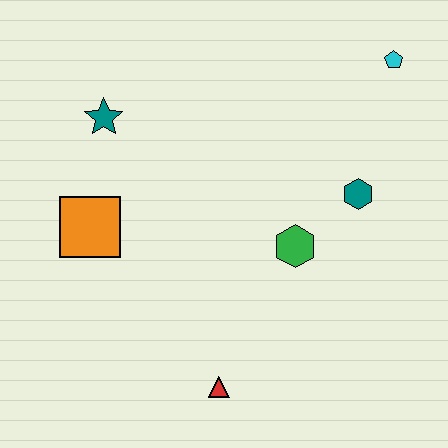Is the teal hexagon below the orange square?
No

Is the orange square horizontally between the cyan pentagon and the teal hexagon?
No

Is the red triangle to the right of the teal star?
Yes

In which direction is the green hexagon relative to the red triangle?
The green hexagon is above the red triangle.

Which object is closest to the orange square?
The teal star is closest to the orange square.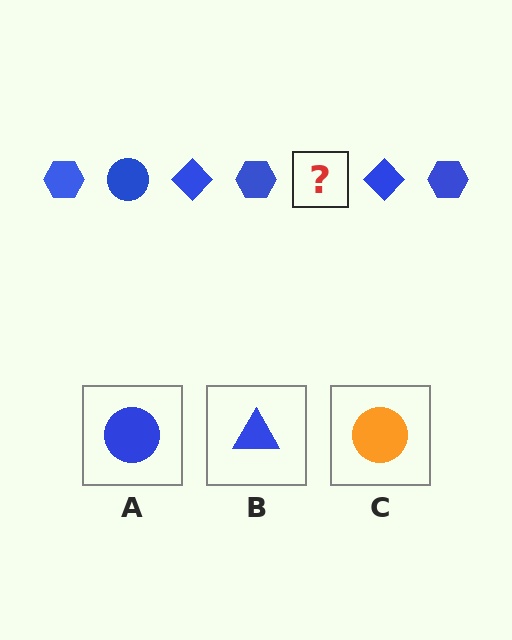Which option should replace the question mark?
Option A.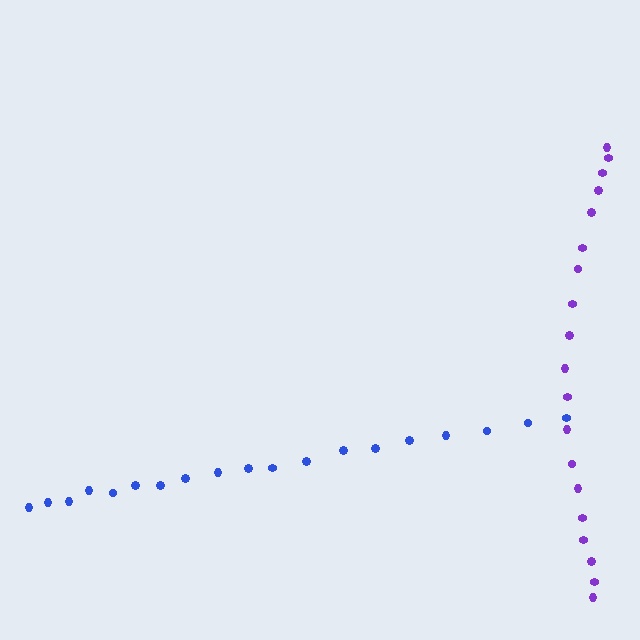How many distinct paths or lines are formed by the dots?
There are 2 distinct paths.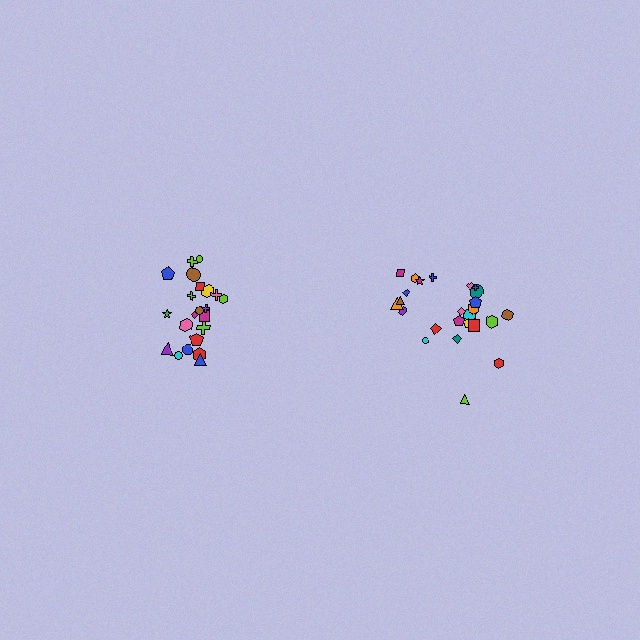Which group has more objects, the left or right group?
The right group.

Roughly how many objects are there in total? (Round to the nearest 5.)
Roughly 45 objects in total.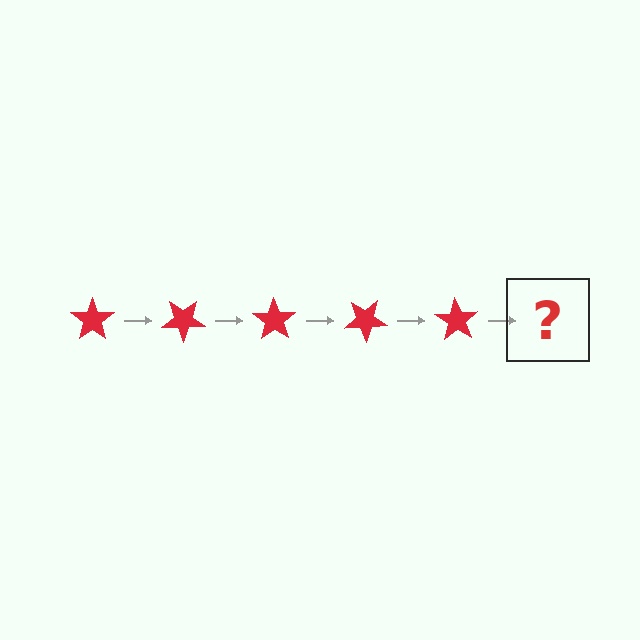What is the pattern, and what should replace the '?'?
The pattern is that the star rotates 35 degrees each step. The '?' should be a red star rotated 175 degrees.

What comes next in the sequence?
The next element should be a red star rotated 175 degrees.